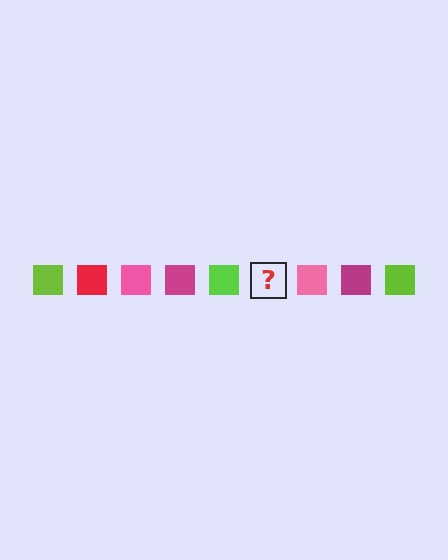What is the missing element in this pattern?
The missing element is a red square.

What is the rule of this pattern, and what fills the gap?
The rule is that the pattern cycles through lime, red, pink, magenta squares. The gap should be filled with a red square.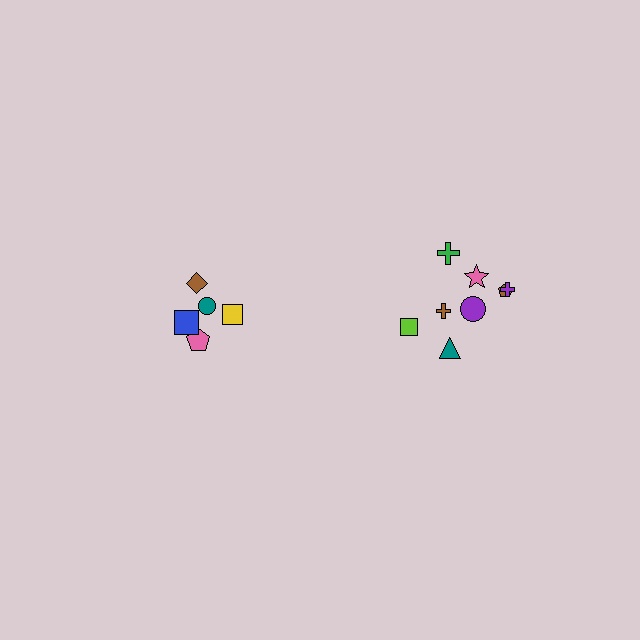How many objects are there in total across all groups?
There are 13 objects.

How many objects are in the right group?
There are 8 objects.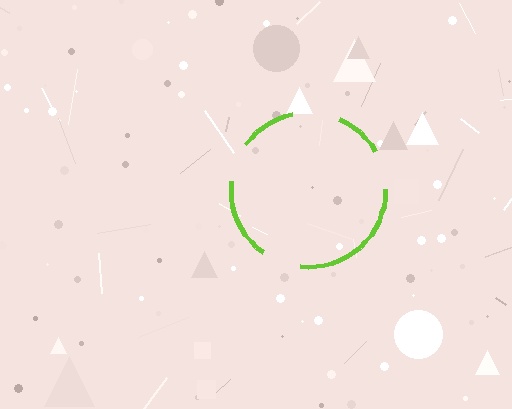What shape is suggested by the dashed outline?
The dashed outline suggests a circle.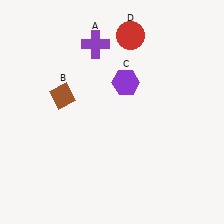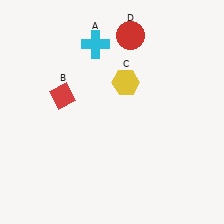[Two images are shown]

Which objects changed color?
A changed from purple to cyan. B changed from brown to red. C changed from purple to yellow.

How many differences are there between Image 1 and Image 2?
There are 3 differences between the two images.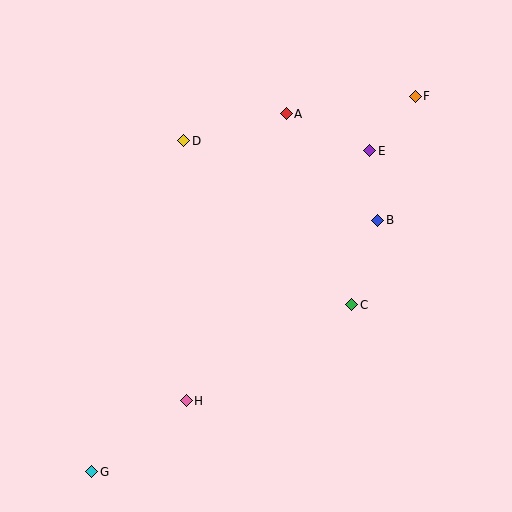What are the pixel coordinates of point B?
Point B is at (378, 220).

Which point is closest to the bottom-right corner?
Point C is closest to the bottom-right corner.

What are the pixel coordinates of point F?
Point F is at (415, 96).